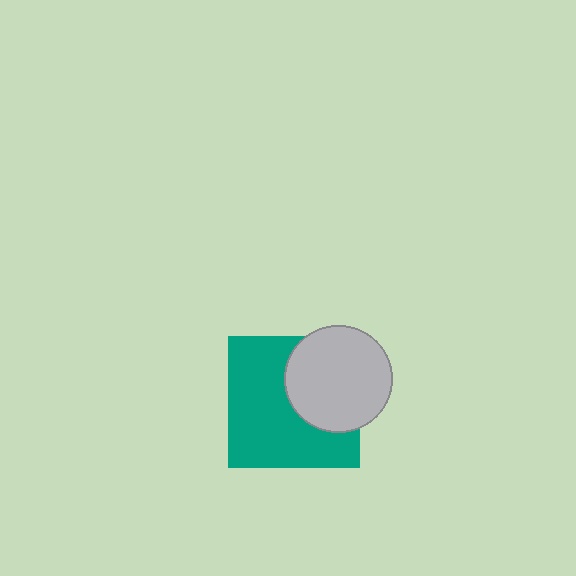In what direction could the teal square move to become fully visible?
The teal square could move left. That would shift it out from behind the light gray circle entirely.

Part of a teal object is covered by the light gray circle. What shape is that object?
It is a square.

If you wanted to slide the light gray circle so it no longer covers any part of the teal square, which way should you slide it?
Slide it right — that is the most direct way to separate the two shapes.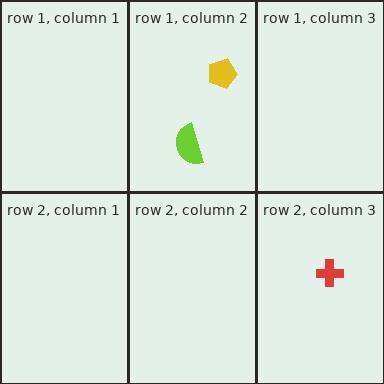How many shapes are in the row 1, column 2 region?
2.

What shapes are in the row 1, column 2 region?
The lime semicircle, the yellow pentagon.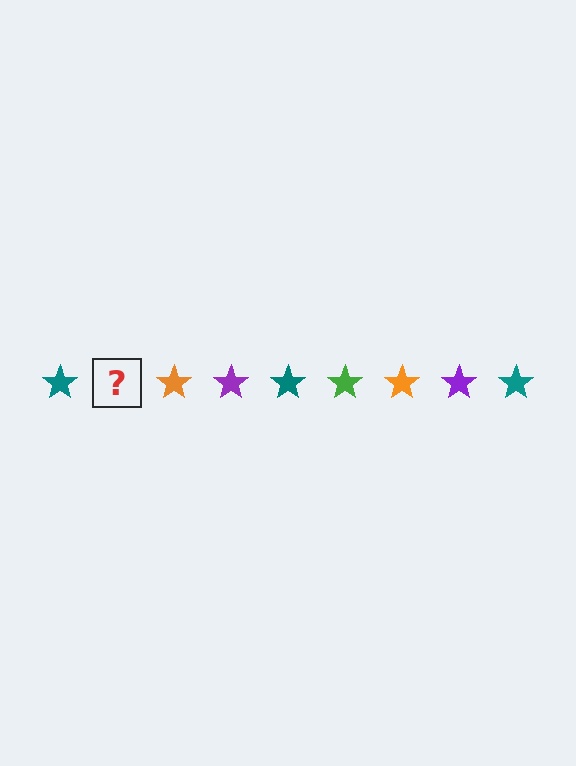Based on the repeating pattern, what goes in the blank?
The blank should be a green star.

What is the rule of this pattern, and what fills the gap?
The rule is that the pattern cycles through teal, green, orange, purple stars. The gap should be filled with a green star.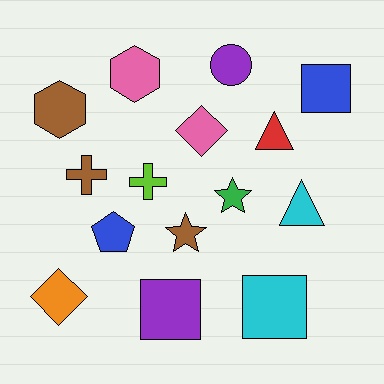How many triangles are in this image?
There are 2 triangles.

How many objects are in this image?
There are 15 objects.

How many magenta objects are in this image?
There are no magenta objects.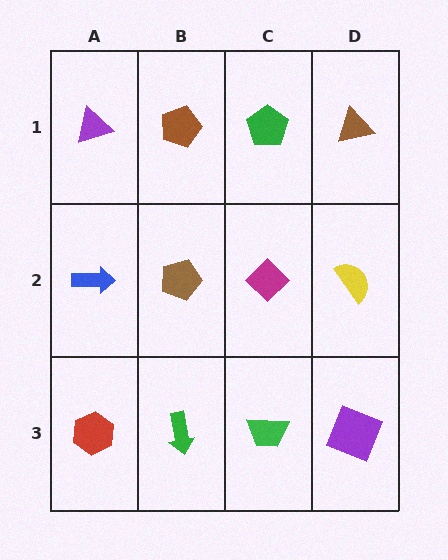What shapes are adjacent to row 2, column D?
A brown triangle (row 1, column D), a purple square (row 3, column D), a magenta diamond (row 2, column C).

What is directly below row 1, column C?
A magenta diamond.